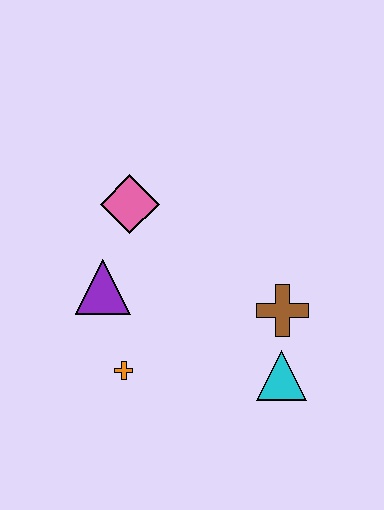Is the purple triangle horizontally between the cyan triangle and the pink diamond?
No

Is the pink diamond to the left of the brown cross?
Yes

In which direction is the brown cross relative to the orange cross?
The brown cross is to the right of the orange cross.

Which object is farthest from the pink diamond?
The cyan triangle is farthest from the pink diamond.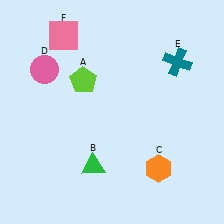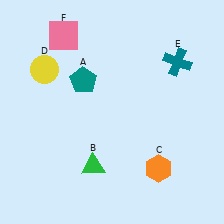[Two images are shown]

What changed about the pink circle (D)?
In Image 1, D is pink. In Image 2, it changed to yellow.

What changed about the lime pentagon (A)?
In Image 1, A is lime. In Image 2, it changed to teal.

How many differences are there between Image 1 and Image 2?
There are 2 differences between the two images.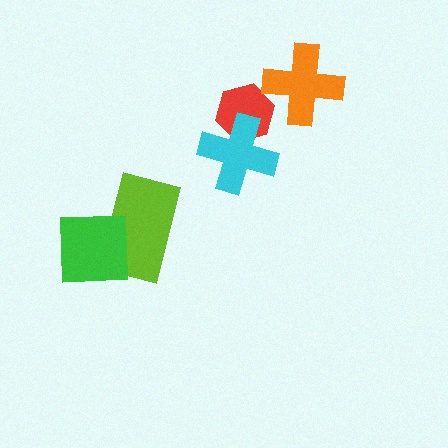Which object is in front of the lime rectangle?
The green square is in front of the lime rectangle.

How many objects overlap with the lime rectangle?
1 object overlaps with the lime rectangle.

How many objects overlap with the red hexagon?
1 object overlaps with the red hexagon.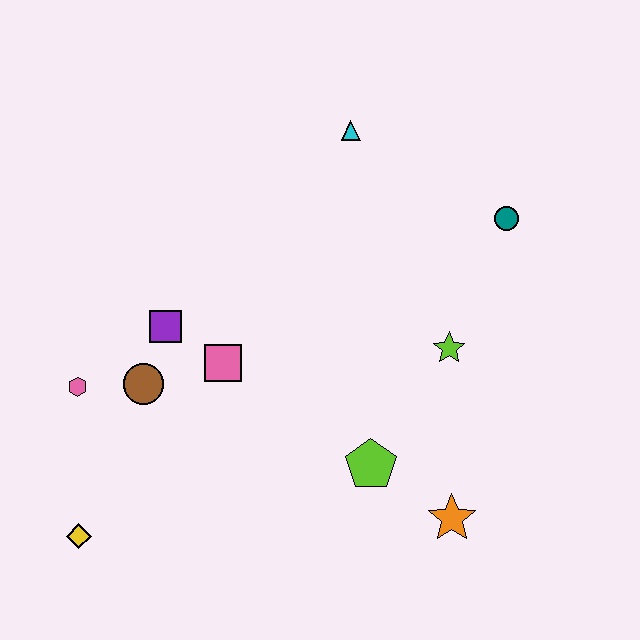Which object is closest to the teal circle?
The lime star is closest to the teal circle.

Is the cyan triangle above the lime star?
Yes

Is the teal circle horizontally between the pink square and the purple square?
No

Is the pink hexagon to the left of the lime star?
Yes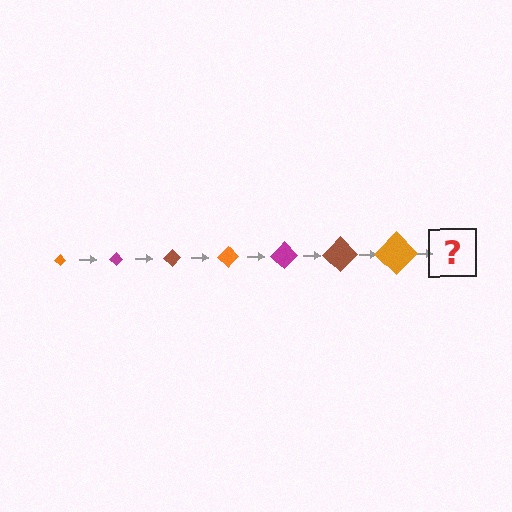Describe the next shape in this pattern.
It should be a magenta diamond, larger than the previous one.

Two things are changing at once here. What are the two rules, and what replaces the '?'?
The two rules are that the diamond grows larger each step and the color cycles through orange, magenta, and brown. The '?' should be a magenta diamond, larger than the previous one.